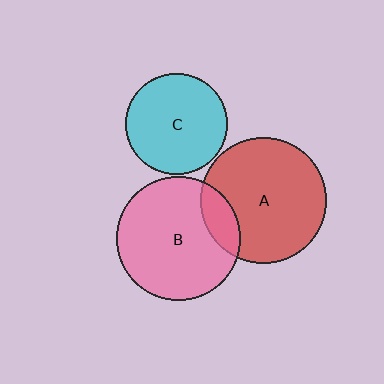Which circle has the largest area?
Circle A (red).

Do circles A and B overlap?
Yes.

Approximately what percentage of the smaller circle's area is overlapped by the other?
Approximately 15%.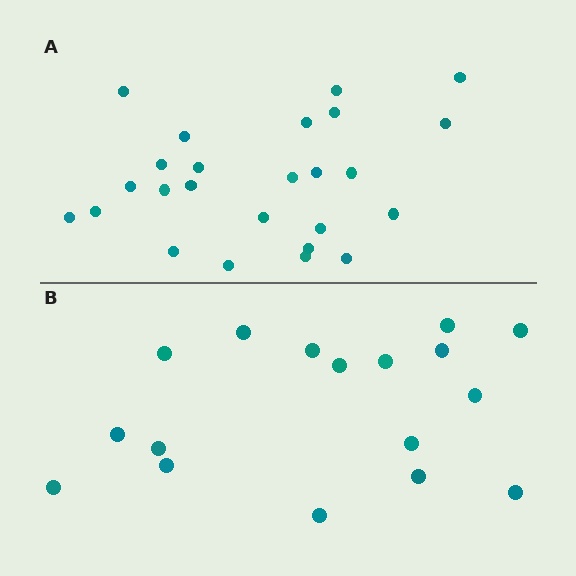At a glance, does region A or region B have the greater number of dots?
Region A (the top region) has more dots.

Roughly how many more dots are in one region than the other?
Region A has roughly 8 or so more dots than region B.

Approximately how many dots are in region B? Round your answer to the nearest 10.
About 20 dots. (The exact count is 17, which rounds to 20.)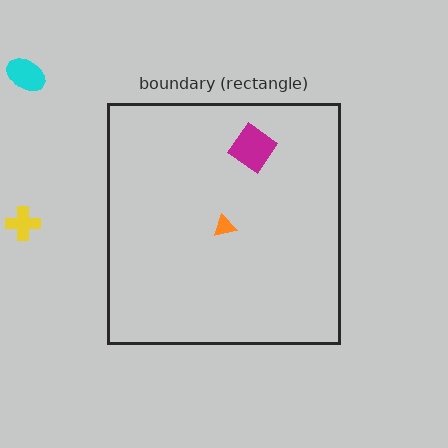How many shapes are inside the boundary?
2 inside, 2 outside.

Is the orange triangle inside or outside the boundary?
Inside.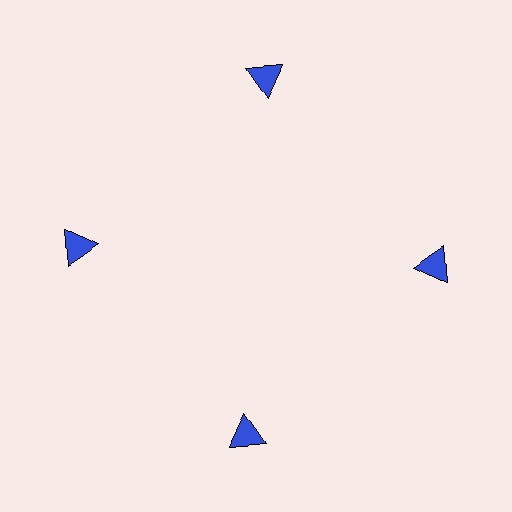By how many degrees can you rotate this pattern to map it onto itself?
The pattern maps onto itself every 90 degrees of rotation.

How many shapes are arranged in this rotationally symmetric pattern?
There are 4 shapes, arranged in 4 groups of 1.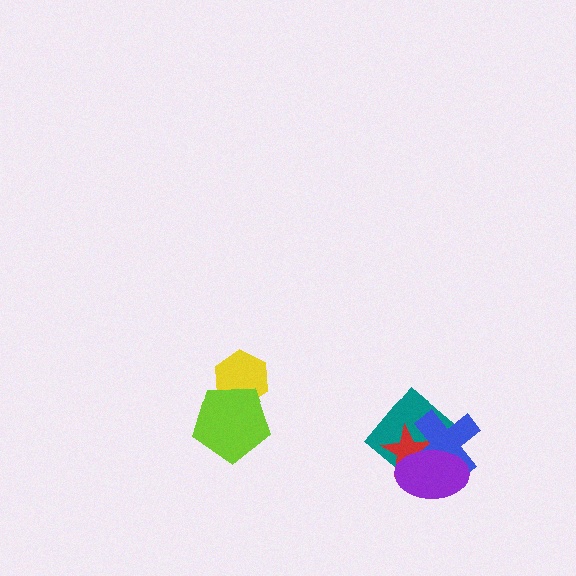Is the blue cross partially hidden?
Yes, it is partially covered by another shape.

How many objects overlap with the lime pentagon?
1 object overlaps with the lime pentagon.